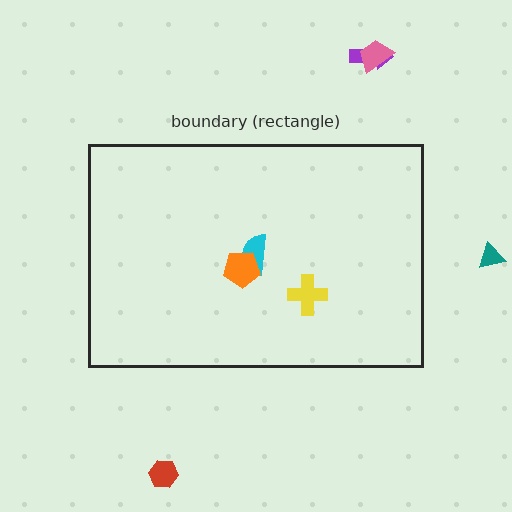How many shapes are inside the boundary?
3 inside, 4 outside.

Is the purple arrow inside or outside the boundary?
Outside.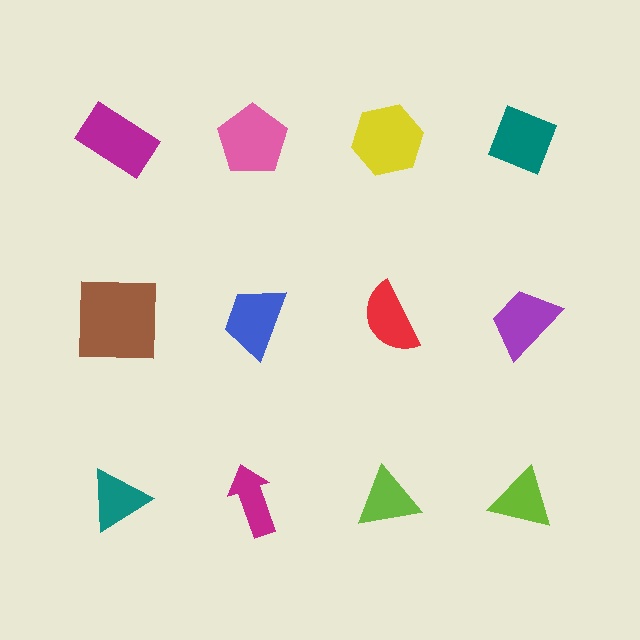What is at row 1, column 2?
A pink pentagon.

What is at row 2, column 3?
A red semicircle.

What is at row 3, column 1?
A teal triangle.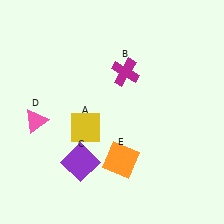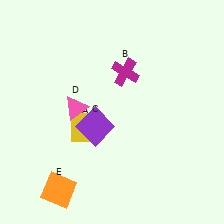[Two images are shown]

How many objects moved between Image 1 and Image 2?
3 objects moved between the two images.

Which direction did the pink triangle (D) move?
The pink triangle (D) moved right.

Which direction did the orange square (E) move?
The orange square (E) moved left.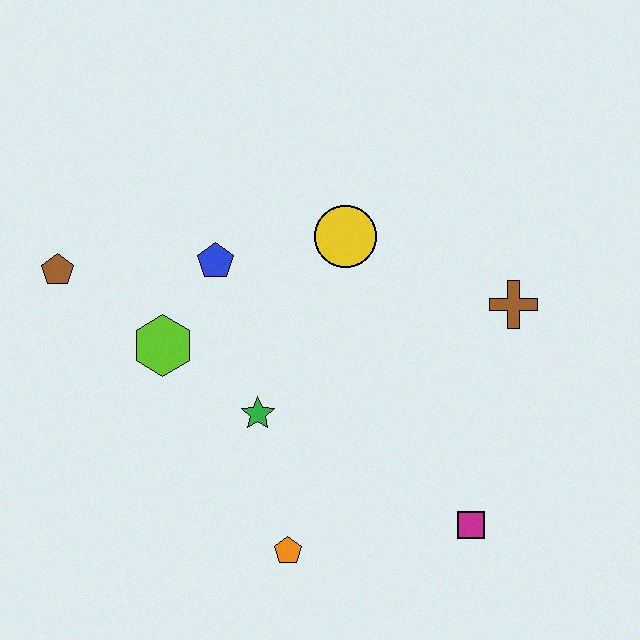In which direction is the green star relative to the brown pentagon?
The green star is to the right of the brown pentagon.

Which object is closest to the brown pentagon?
The lime hexagon is closest to the brown pentagon.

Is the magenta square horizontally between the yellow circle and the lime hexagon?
No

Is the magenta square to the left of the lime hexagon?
No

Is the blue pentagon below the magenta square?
No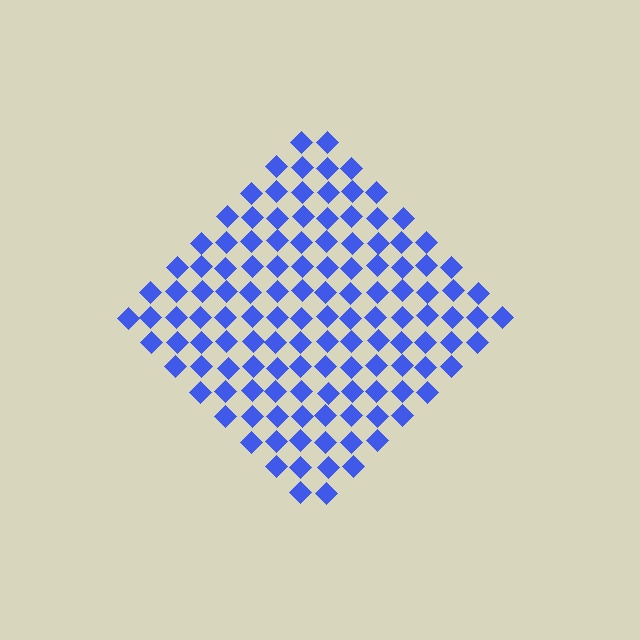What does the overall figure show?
The overall figure shows a diamond.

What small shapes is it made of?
It is made of small diamonds.